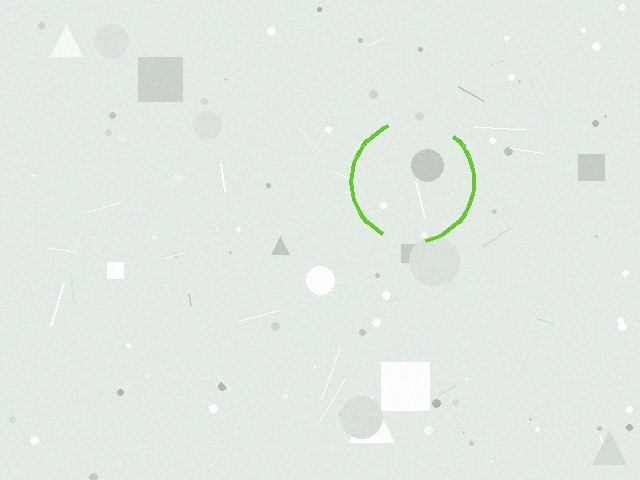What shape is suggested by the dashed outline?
The dashed outline suggests a circle.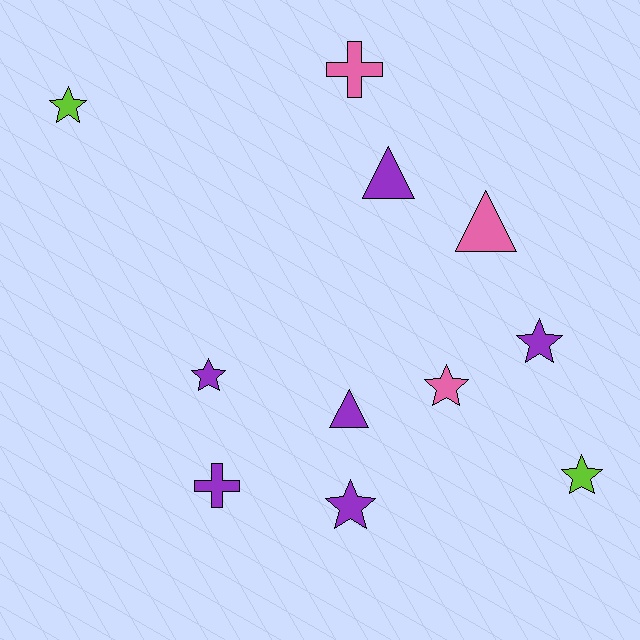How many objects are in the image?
There are 11 objects.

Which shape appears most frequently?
Star, with 6 objects.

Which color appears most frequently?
Purple, with 6 objects.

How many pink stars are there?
There is 1 pink star.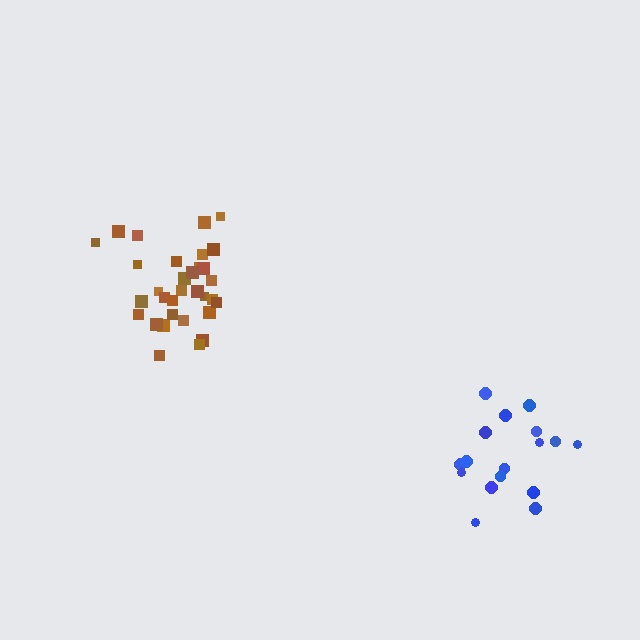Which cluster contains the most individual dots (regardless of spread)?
Brown (33).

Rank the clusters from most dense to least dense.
brown, blue.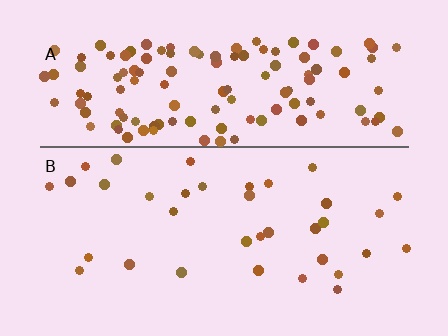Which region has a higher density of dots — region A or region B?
A (the top).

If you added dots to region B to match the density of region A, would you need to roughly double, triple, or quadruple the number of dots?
Approximately quadruple.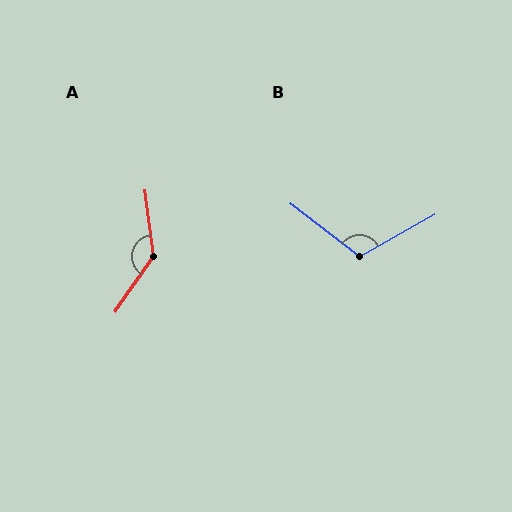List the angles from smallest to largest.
B (113°), A (138°).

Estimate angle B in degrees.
Approximately 113 degrees.